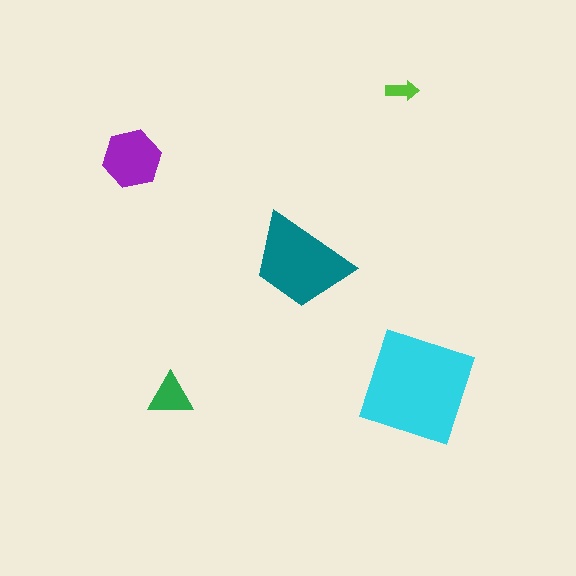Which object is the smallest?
The lime arrow.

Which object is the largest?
The cyan square.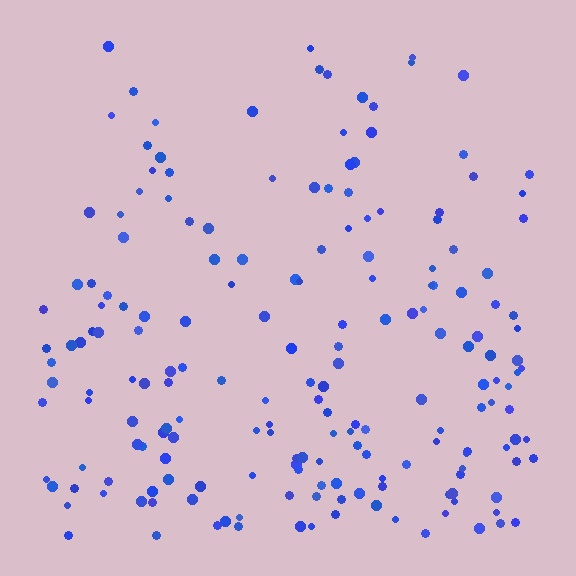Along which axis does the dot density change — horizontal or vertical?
Vertical.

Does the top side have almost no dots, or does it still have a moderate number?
Still a moderate number, just noticeably fewer than the bottom.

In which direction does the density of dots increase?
From top to bottom, with the bottom side densest.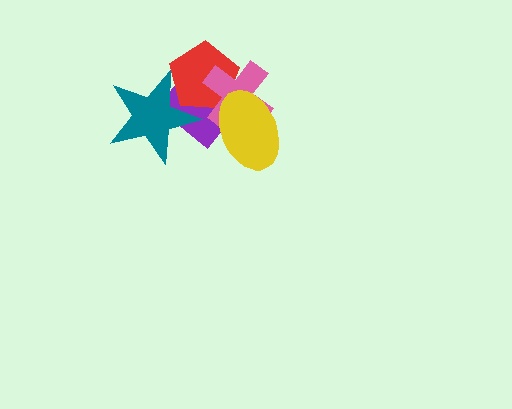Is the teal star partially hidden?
No, no other shape covers it.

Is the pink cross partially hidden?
Yes, it is partially covered by another shape.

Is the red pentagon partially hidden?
Yes, it is partially covered by another shape.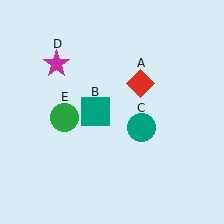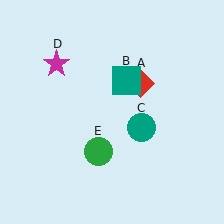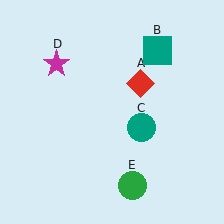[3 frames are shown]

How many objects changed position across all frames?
2 objects changed position: teal square (object B), green circle (object E).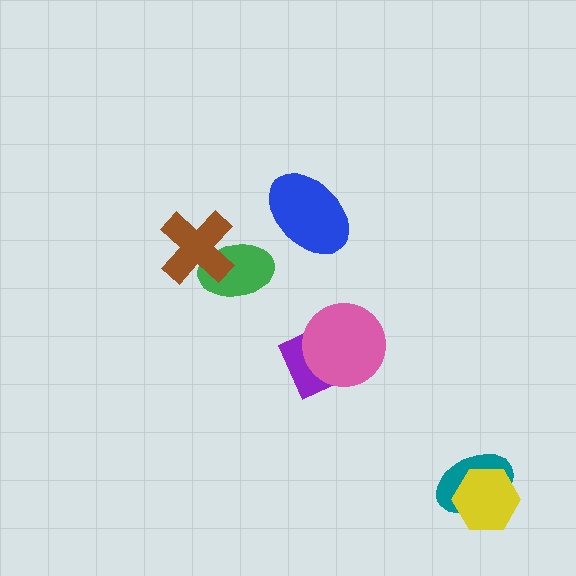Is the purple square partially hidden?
Yes, it is partially covered by another shape.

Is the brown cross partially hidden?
No, no other shape covers it.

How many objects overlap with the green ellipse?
1 object overlaps with the green ellipse.